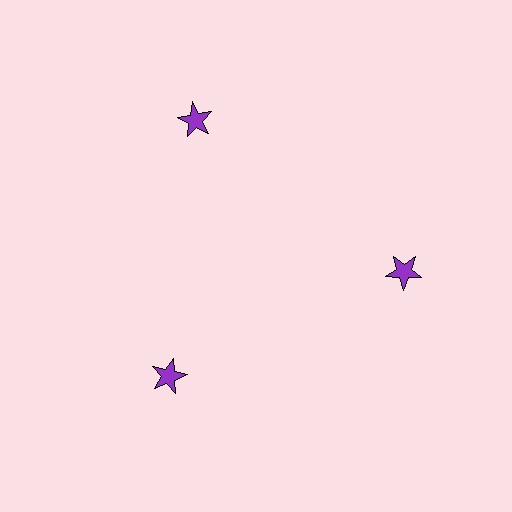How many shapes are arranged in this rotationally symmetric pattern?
There are 3 shapes, arranged in 3 groups of 1.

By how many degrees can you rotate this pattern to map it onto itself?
The pattern maps onto itself every 120 degrees of rotation.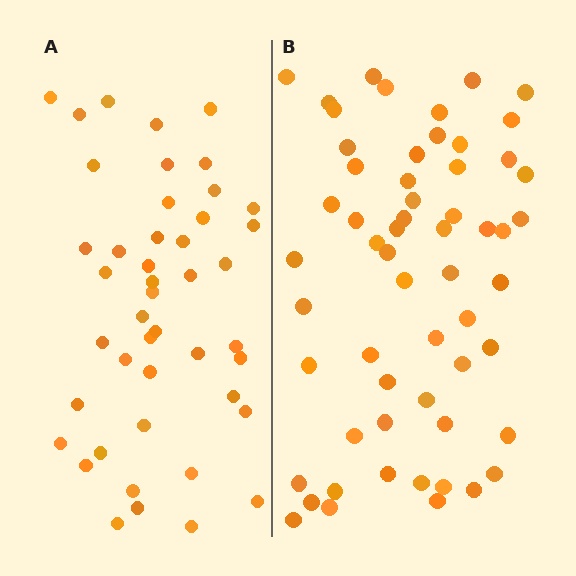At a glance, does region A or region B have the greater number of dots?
Region B (the right region) has more dots.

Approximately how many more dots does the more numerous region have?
Region B has approximately 15 more dots than region A.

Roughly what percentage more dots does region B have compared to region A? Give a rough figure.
About 30% more.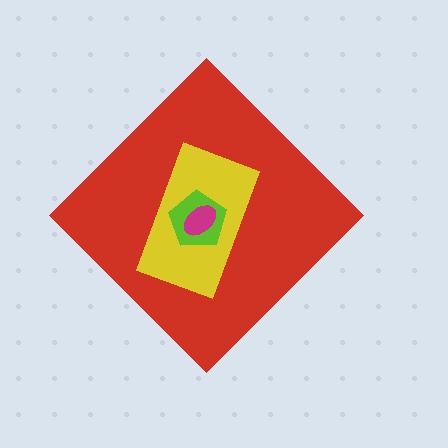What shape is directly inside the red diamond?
The yellow rectangle.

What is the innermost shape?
The magenta ellipse.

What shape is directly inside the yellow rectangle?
The lime pentagon.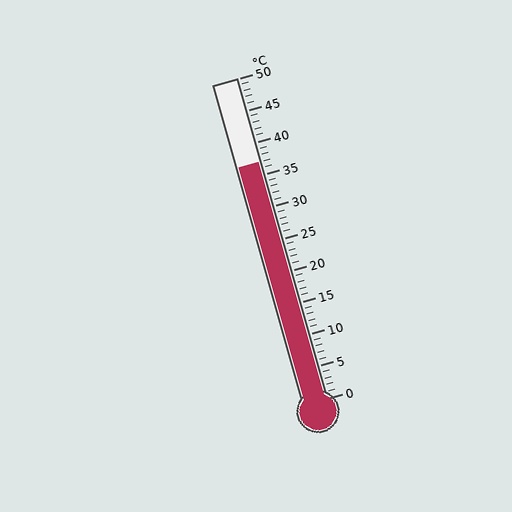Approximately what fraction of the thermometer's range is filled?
The thermometer is filled to approximately 75% of its range.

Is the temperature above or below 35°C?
The temperature is above 35°C.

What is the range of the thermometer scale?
The thermometer scale ranges from 0°C to 50°C.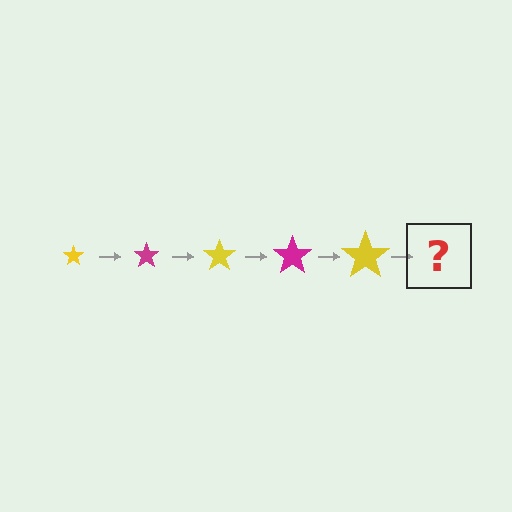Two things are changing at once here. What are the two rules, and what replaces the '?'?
The two rules are that the star grows larger each step and the color cycles through yellow and magenta. The '?' should be a magenta star, larger than the previous one.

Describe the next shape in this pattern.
It should be a magenta star, larger than the previous one.